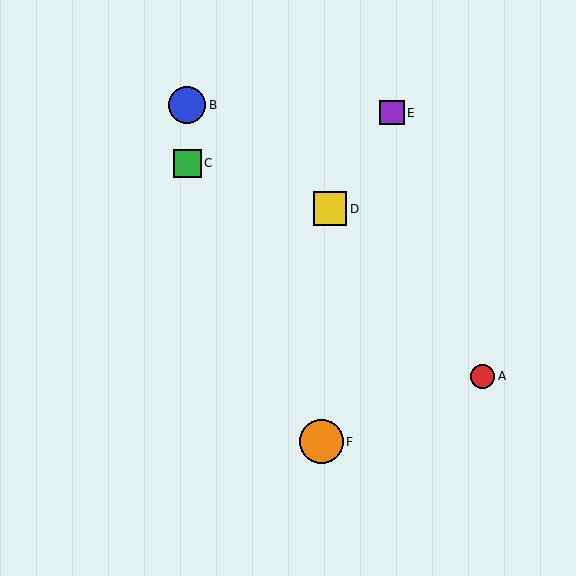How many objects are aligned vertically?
2 objects (B, C) are aligned vertically.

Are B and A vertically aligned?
No, B is at x≈187 and A is at x≈483.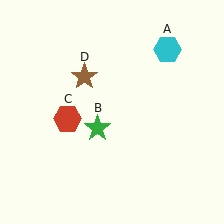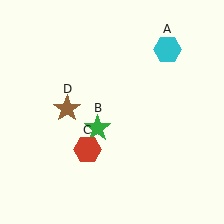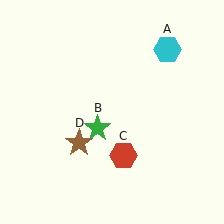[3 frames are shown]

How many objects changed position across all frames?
2 objects changed position: red hexagon (object C), brown star (object D).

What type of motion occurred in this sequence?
The red hexagon (object C), brown star (object D) rotated counterclockwise around the center of the scene.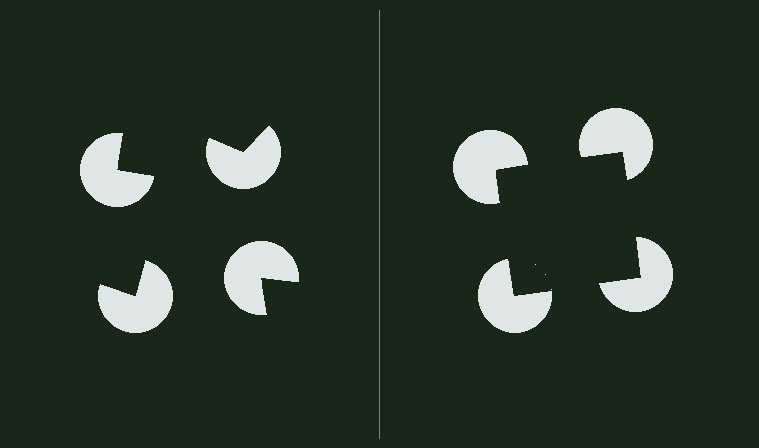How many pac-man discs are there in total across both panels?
8 — 4 on each side.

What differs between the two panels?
The pac-man discs are positioned identically on both sides; only the wedge orientations differ. On the right they align to a square; on the left they are misaligned.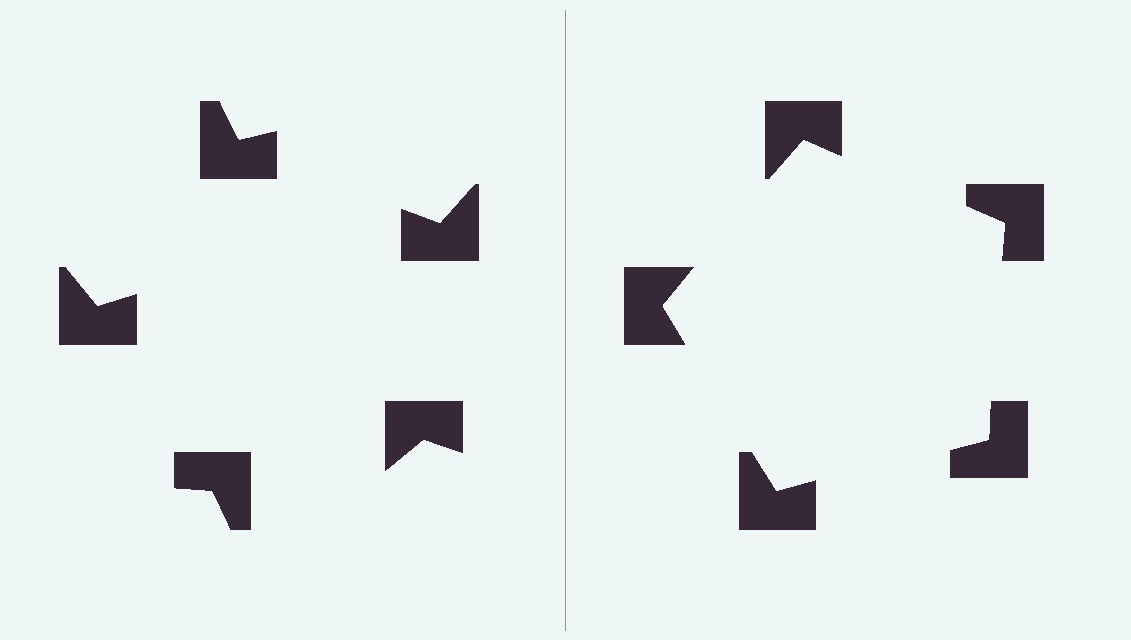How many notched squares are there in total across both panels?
10 — 5 on each side.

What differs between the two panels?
The notched squares are positioned identically on both sides; only the wedge orientations differ. On the right they align to a pentagon; on the left they are misaligned.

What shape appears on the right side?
An illusory pentagon.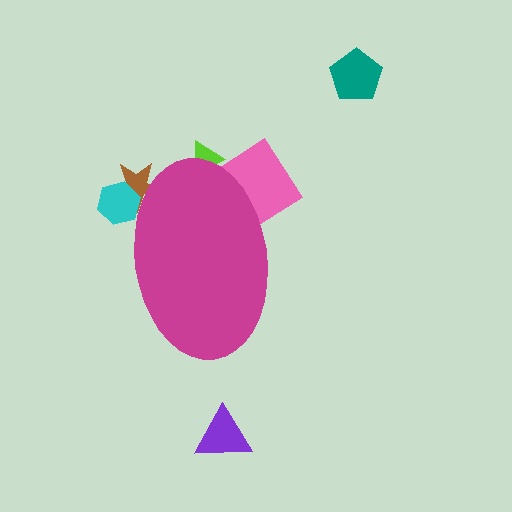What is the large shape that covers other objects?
A magenta ellipse.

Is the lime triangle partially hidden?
Yes, the lime triangle is partially hidden behind the magenta ellipse.